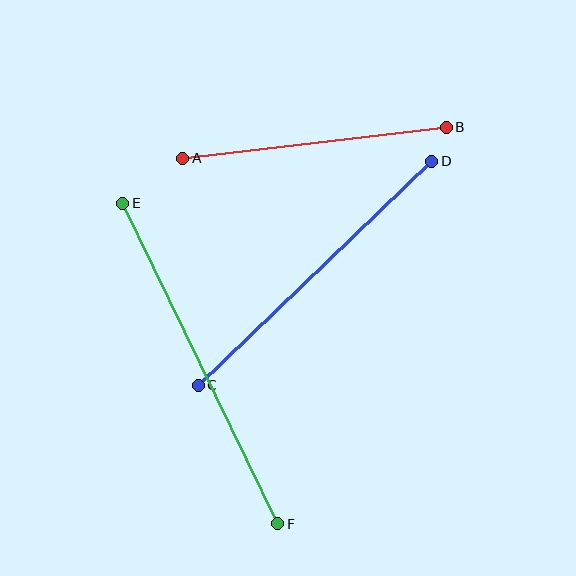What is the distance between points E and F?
The distance is approximately 356 pixels.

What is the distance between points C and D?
The distance is approximately 324 pixels.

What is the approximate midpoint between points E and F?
The midpoint is at approximately (200, 363) pixels.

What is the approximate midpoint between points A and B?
The midpoint is at approximately (314, 143) pixels.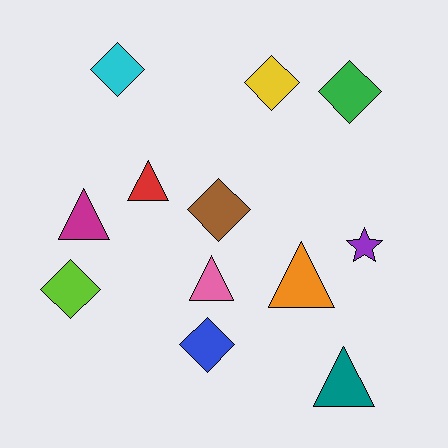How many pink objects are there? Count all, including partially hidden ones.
There is 1 pink object.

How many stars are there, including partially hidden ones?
There is 1 star.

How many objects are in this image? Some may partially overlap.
There are 12 objects.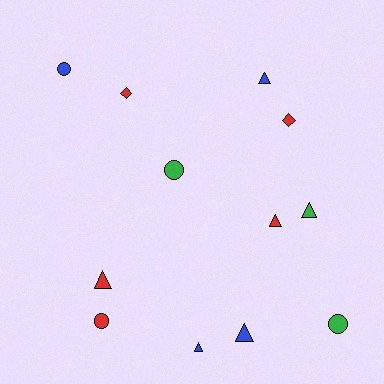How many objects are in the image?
There are 12 objects.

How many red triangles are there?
There are 2 red triangles.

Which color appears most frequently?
Red, with 5 objects.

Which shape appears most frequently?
Triangle, with 6 objects.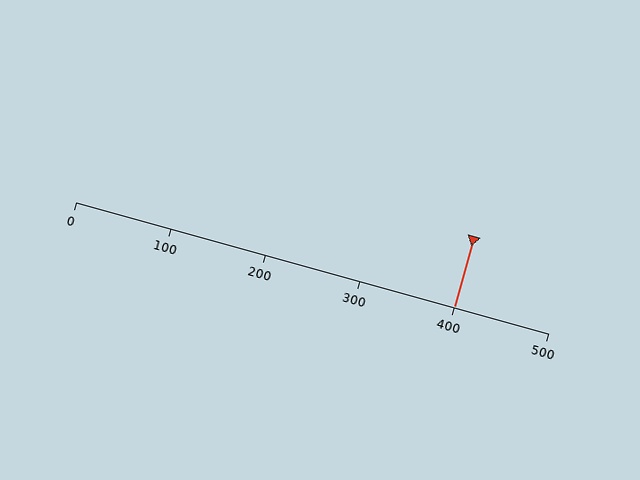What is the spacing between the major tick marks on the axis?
The major ticks are spaced 100 apart.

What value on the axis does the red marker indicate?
The marker indicates approximately 400.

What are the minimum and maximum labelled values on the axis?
The axis runs from 0 to 500.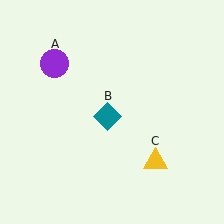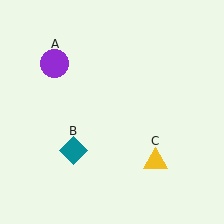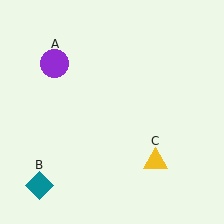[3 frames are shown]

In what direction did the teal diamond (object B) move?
The teal diamond (object B) moved down and to the left.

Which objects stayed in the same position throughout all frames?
Purple circle (object A) and yellow triangle (object C) remained stationary.